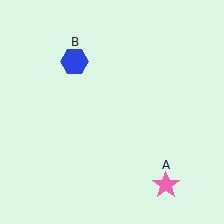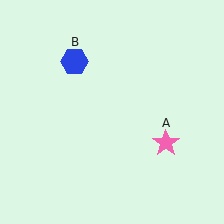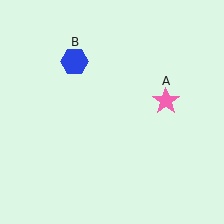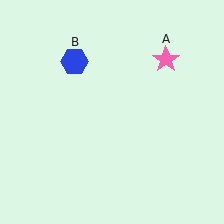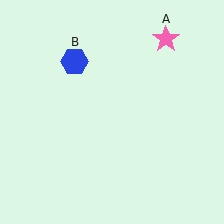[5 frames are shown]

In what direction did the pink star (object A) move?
The pink star (object A) moved up.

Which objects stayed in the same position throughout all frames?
Blue hexagon (object B) remained stationary.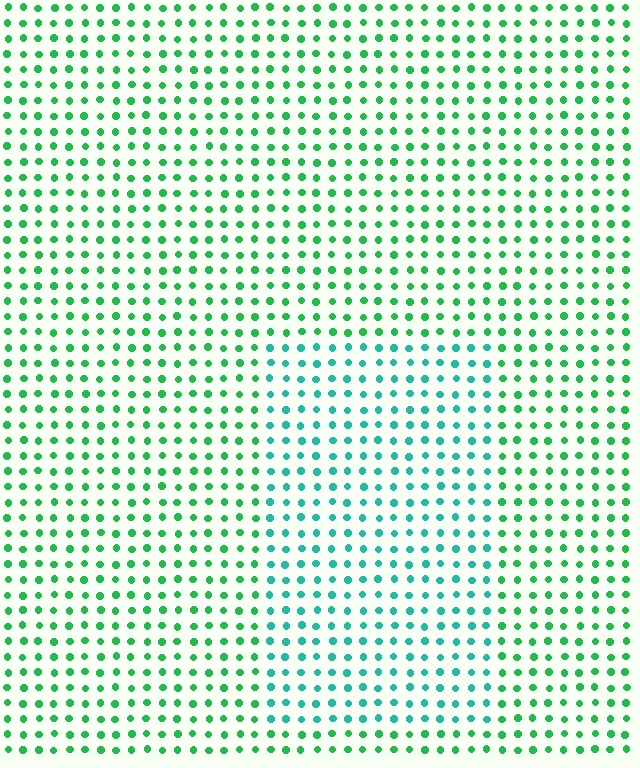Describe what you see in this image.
The image is filled with small green elements in a uniform arrangement. A rectangle-shaped region is visible where the elements are tinted to a slightly different hue, forming a subtle color boundary.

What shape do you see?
I see a rectangle.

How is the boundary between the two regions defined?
The boundary is defined purely by a slight shift in hue (about 35 degrees). Spacing, size, and orientation are identical on both sides.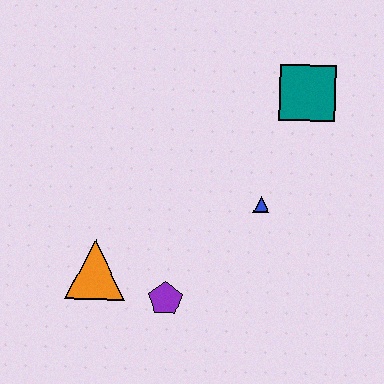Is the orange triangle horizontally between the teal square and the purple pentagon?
No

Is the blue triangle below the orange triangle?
No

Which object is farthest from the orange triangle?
The teal square is farthest from the orange triangle.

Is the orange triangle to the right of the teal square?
No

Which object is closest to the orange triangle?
The purple pentagon is closest to the orange triangle.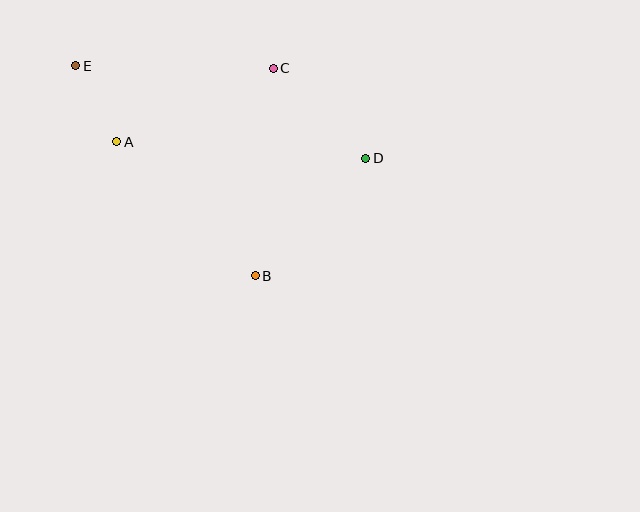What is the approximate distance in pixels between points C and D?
The distance between C and D is approximately 129 pixels.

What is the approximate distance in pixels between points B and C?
The distance between B and C is approximately 208 pixels.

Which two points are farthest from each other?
Points D and E are farthest from each other.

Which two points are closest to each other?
Points A and E are closest to each other.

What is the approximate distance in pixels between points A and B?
The distance between A and B is approximately 193 pixels.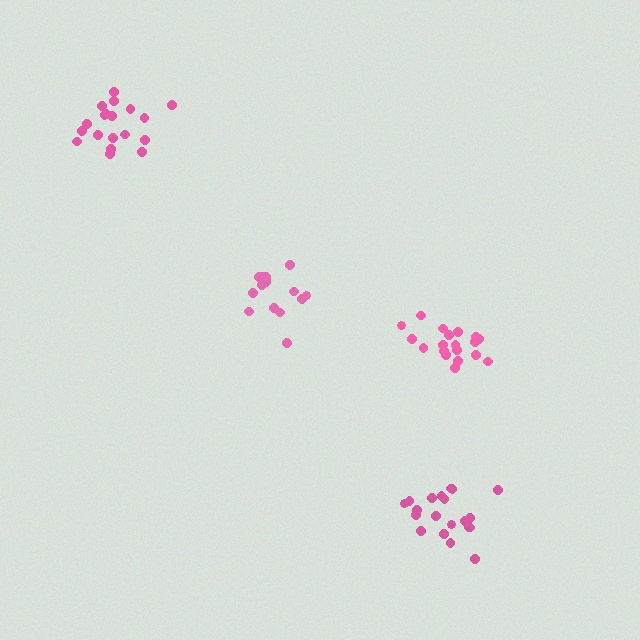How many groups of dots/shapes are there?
There are 4 groups.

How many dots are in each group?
Group 1: 19 dots, Group 2: 15 dots, Group 3: 20 dots, Group 4: 19 dots (73 total).